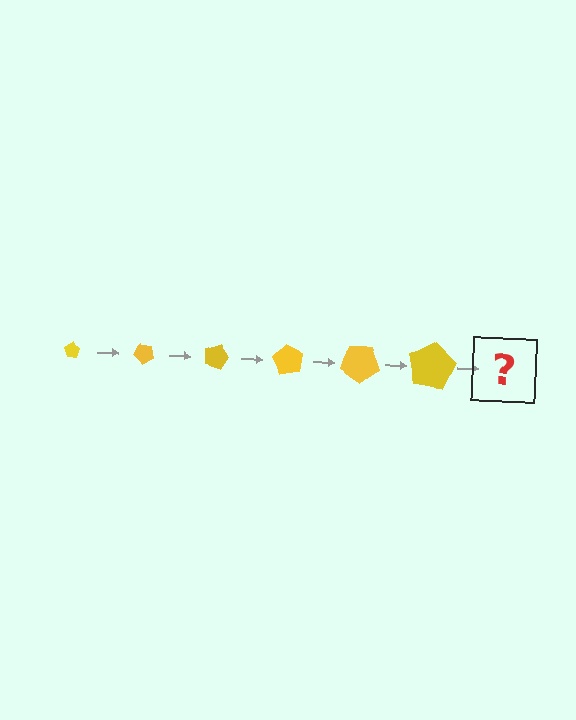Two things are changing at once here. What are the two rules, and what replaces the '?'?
The two rules are that the pentagon grows larger each step and it rotates 45 degrees each step. The '?' should be a pentagon, larger than the previous one and rotated 270 degrees from the start.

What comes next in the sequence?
The next element should be a pentagon, larger than the previous one and rotated 270 degrees from the start.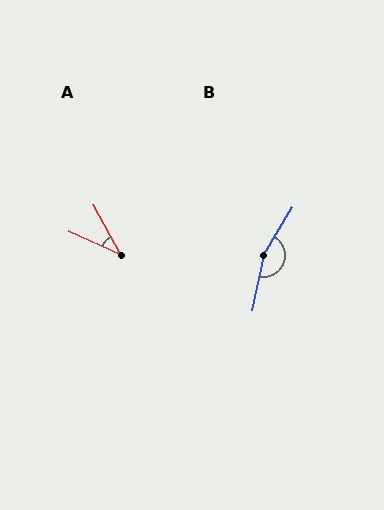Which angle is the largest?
B, at approximately 161 degrees.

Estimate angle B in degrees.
Approximately 161 degrees.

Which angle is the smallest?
A, at approximately 37 degrees.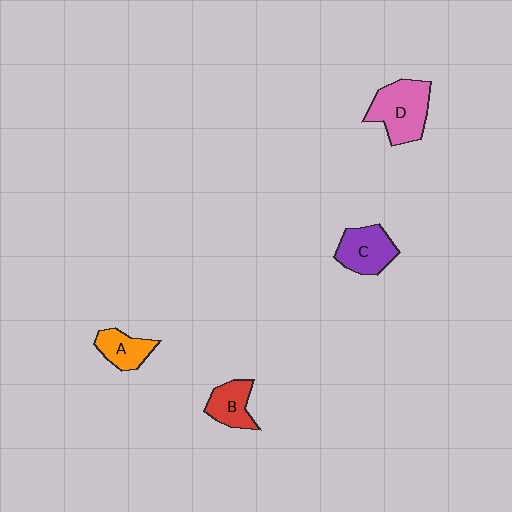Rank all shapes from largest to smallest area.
From largest to smallest: D (pink), C (purple), B (red), A (orange).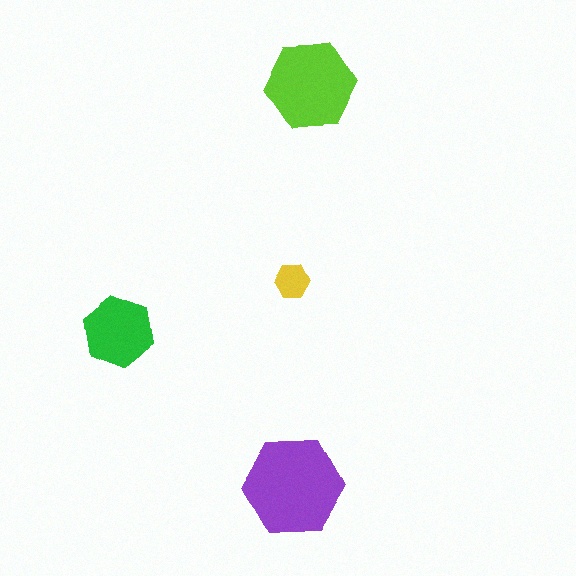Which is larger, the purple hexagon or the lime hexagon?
The purple one.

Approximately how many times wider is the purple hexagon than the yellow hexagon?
About 3 times wider.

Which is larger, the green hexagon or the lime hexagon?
The lime one.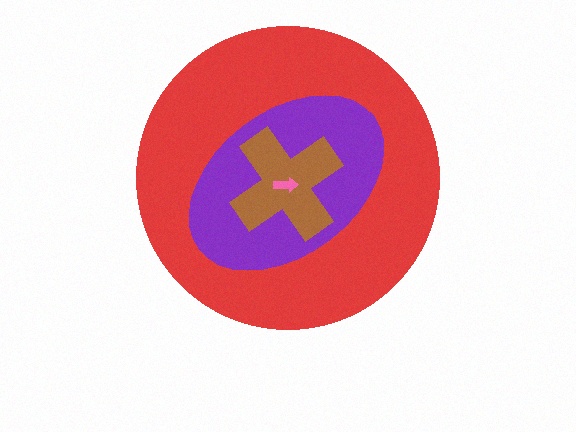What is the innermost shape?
The pink arrow.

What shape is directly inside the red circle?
The purple ellipse.